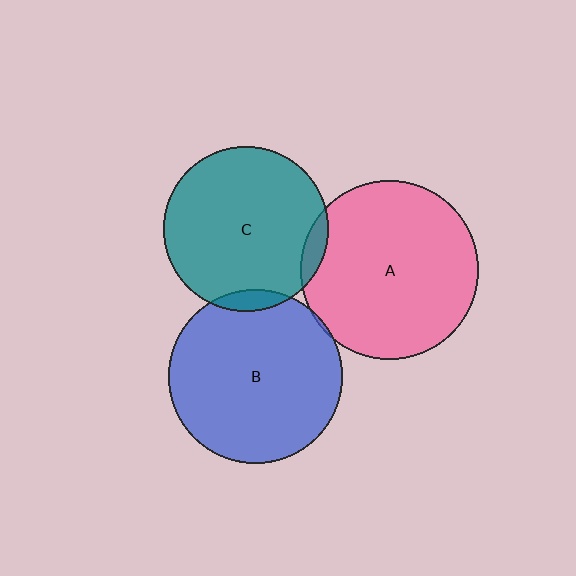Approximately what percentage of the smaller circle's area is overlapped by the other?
Approximately 5%.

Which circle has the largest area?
Circle A (pink).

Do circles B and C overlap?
Yes.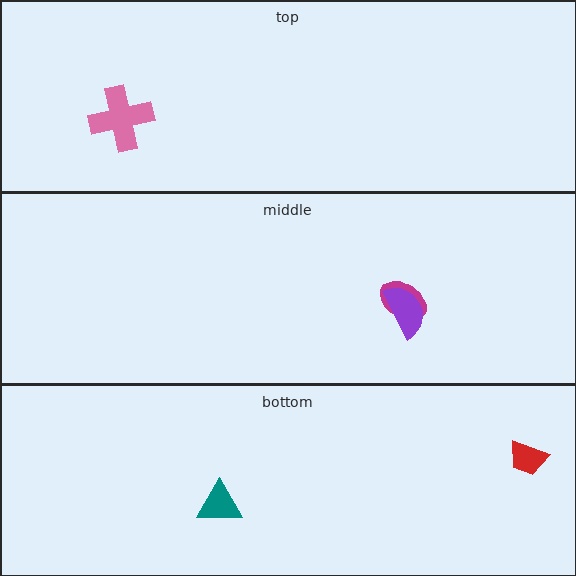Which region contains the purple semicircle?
The middle region.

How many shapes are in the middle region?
2.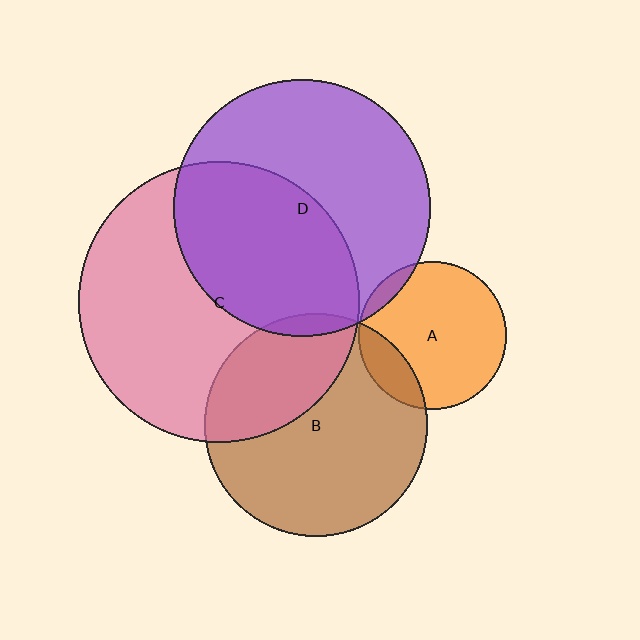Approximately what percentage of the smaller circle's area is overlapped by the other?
Approximately 45%.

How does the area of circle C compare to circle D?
Approximately 1.2 times.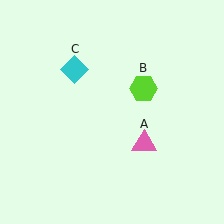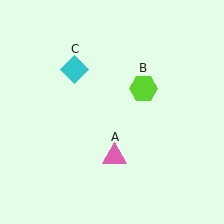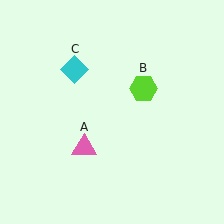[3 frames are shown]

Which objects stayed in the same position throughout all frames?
Lime hexagon (object B) and cyan diamond (object C) remained stationary.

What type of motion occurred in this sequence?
The pink triangle (object A) rotated clockwise around the center of the scene.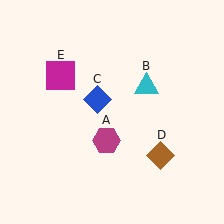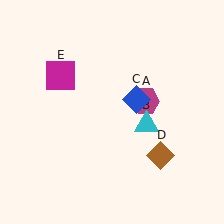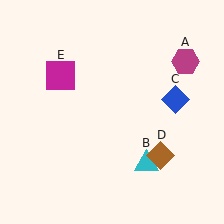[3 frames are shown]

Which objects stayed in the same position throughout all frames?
Brown diamond (object D) and magenta square (object E) remained stationary.